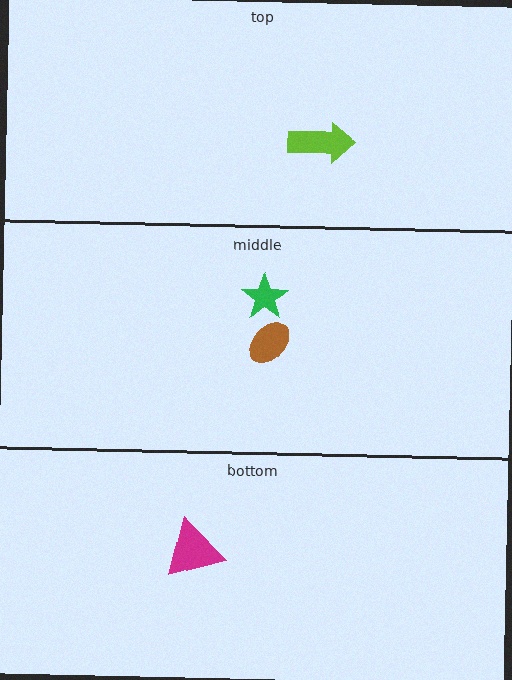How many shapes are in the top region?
1.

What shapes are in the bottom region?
The magenta triangle.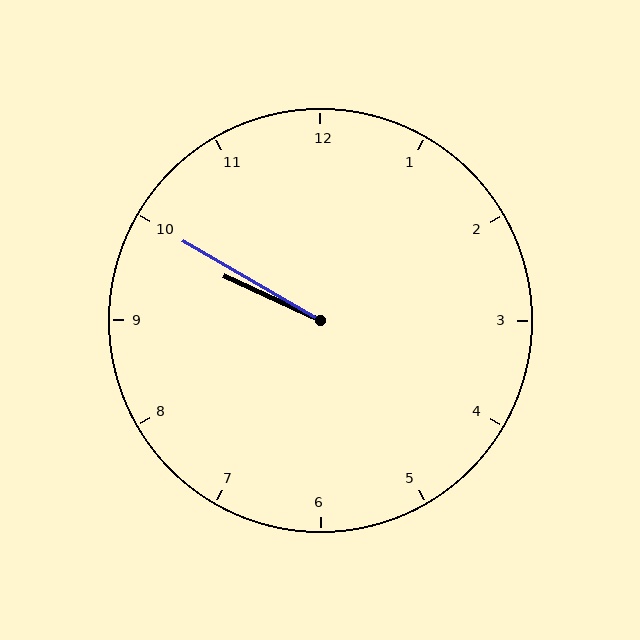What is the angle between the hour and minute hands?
Approximately 5 degrees.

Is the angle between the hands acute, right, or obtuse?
It is acute.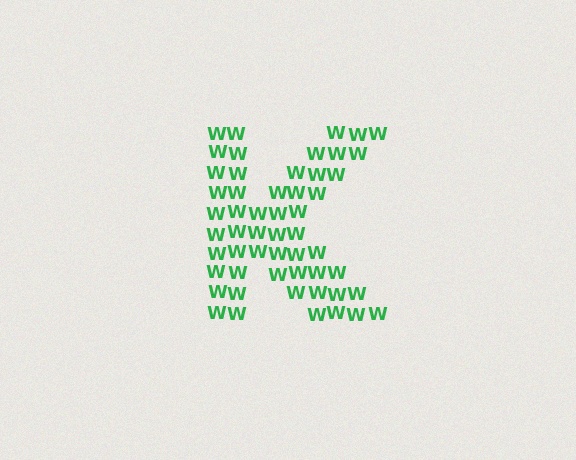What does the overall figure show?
The overall figure shows the letter K.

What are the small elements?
The small elements are letter W's.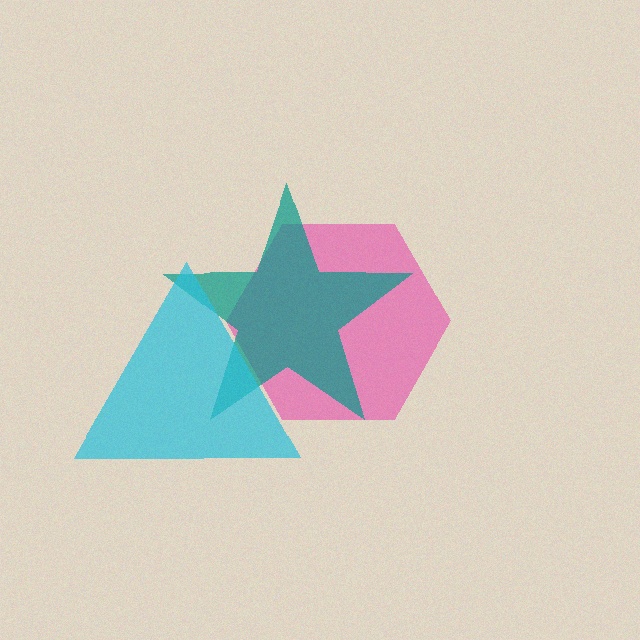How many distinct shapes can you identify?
There are 3 distinct shapes: a pink hexagon, a teal star, a cyan triangle.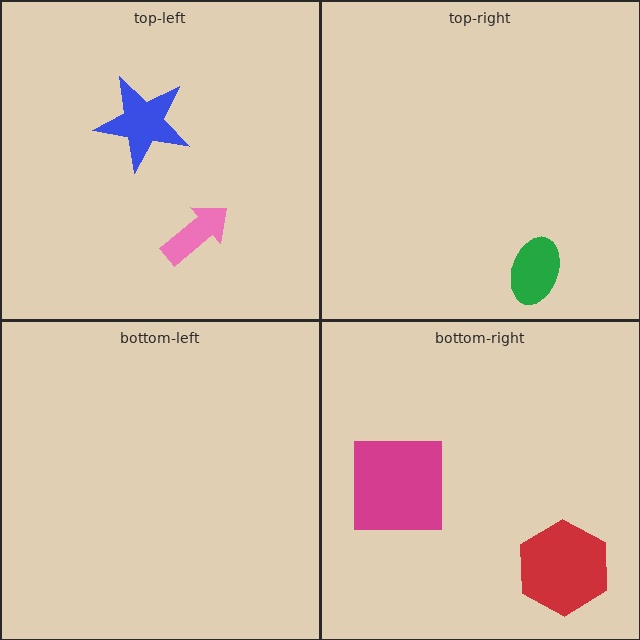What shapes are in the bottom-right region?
The red hexagon, the magenta square.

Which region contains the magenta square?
The bottom-right region.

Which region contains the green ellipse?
The top-right region.